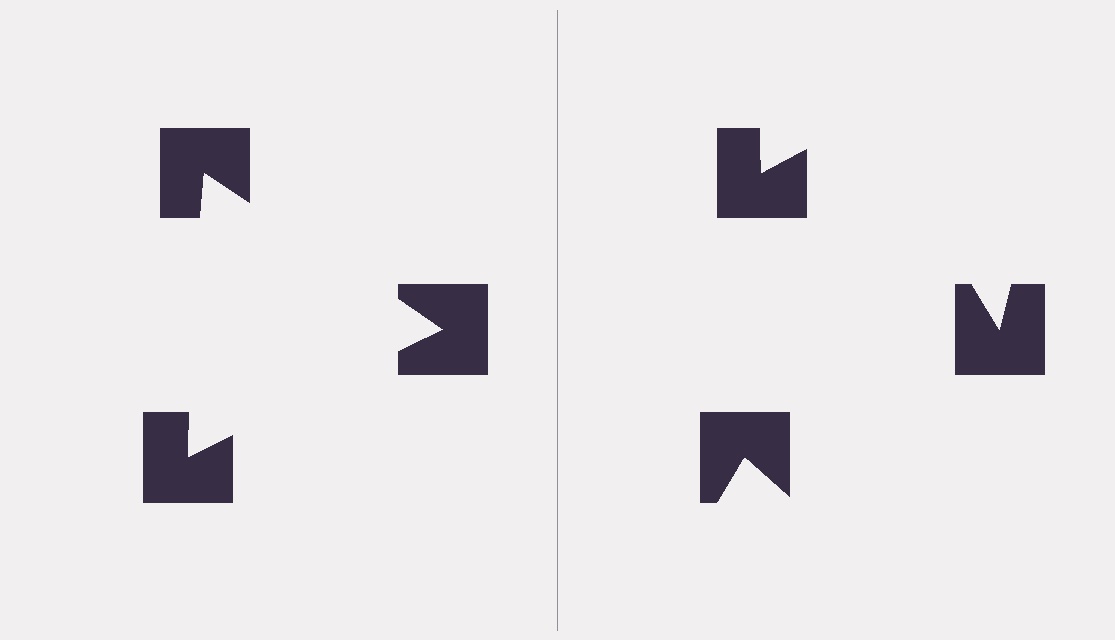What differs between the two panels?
The notched squares are positioned identically on both sides; only the wedge orientations differ. On the left they align to a triangle; on the right they are misaligned.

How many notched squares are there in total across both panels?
6 — 3 on each side.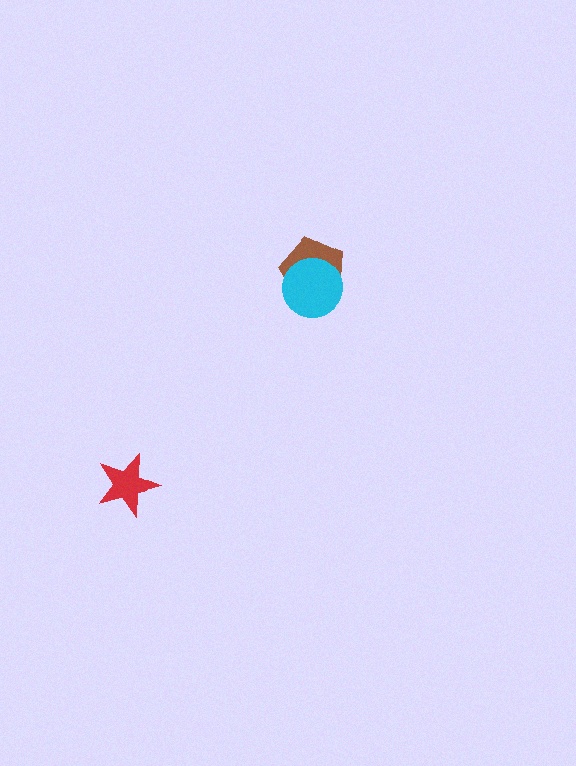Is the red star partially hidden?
No, no other shape covers it.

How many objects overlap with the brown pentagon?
1 object overlaps with the brown pentagon.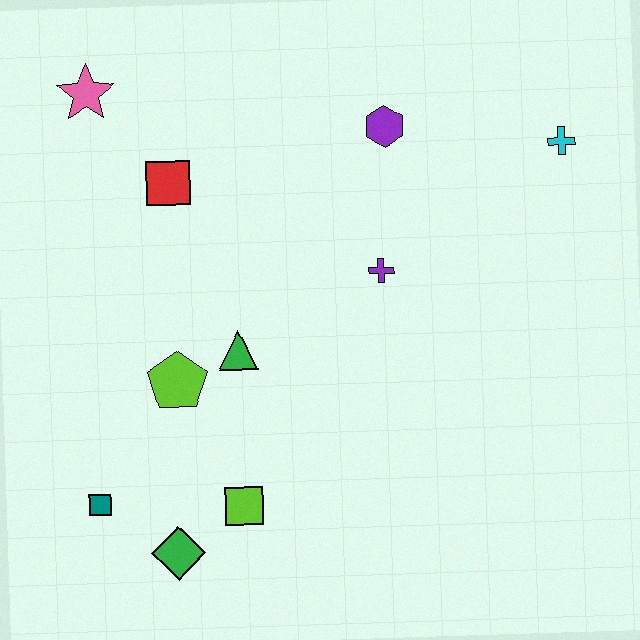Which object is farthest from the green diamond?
The cyan cross is farthest from the green diamond.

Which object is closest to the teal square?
The green diamond is closest to the teal square.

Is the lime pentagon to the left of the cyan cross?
Yes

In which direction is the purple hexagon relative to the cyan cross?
The purple hexagon is to the left of the cyan cross.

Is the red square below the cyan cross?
Yes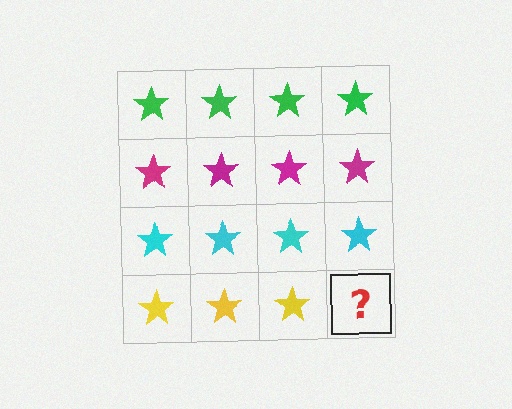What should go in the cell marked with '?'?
The missing cell should contain a yellow star.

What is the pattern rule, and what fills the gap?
The rule is that each row has a consistent color. The gap should be filled with a yellow star.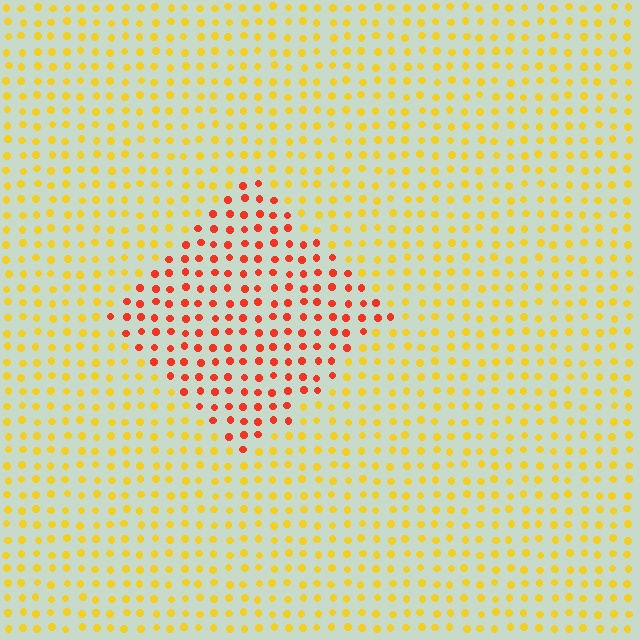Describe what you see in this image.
The image is filled with small yellow elements in a uniform arrangement. A diamond-shaped region is visible where the elements are tinted to a slightly different hue, forming a subtle color boundary.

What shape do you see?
I see a diamond.